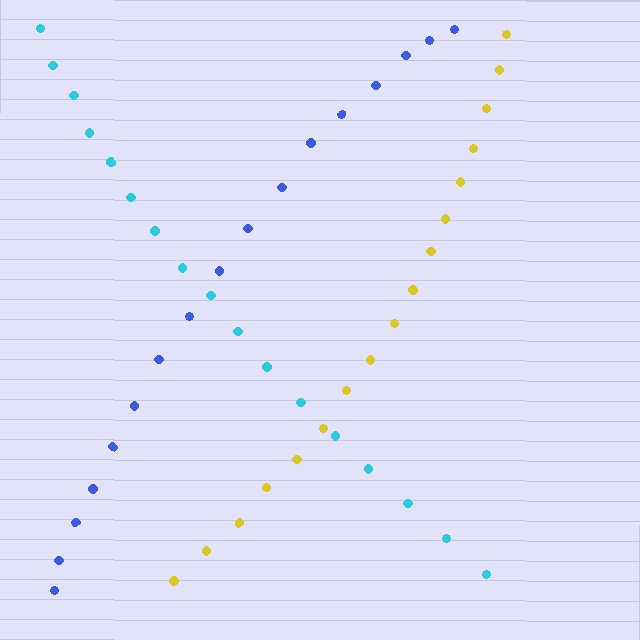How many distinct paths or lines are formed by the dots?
There are 3 distinct paths.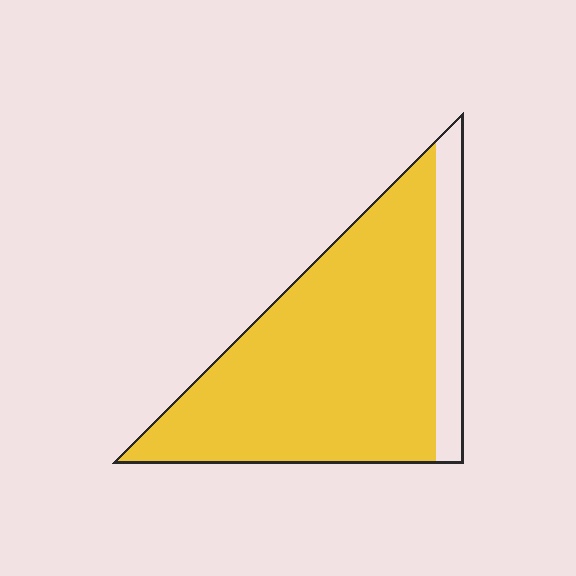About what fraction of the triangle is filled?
About five sixths (5/6).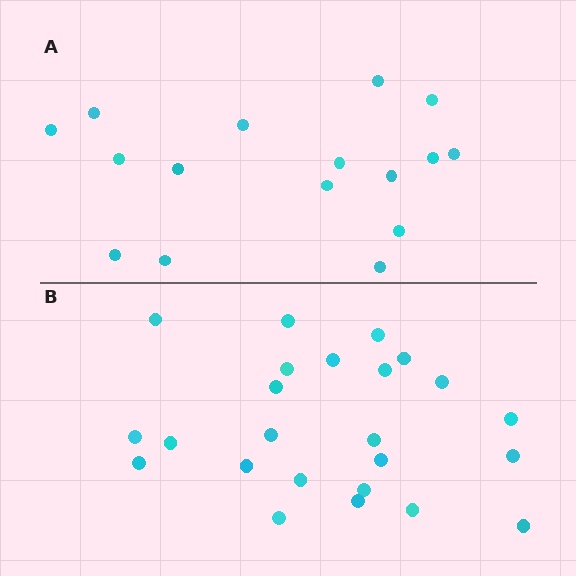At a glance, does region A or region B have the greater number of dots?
Region B (the bottom region) has more dots.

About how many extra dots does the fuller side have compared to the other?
Region B has roughly 8 or so more dots than region A.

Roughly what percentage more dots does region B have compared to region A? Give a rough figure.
About 50% more.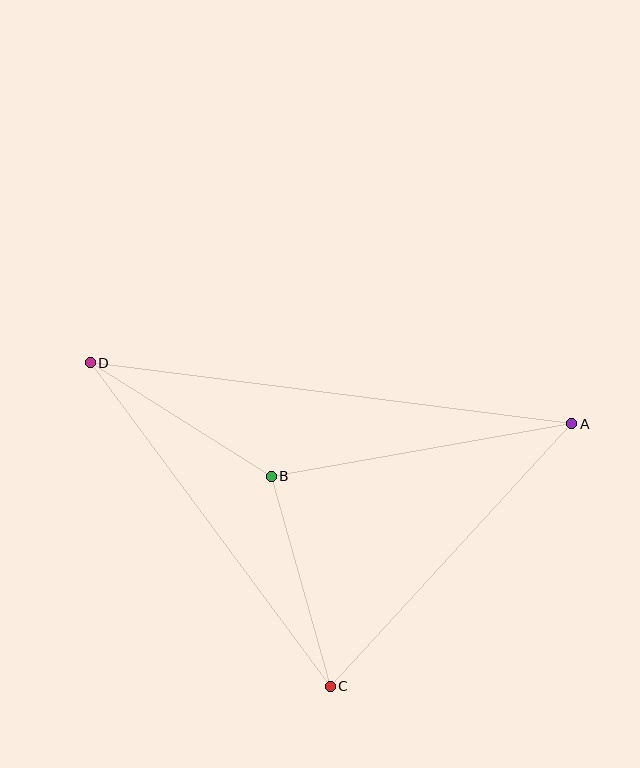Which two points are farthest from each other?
Points A and D are farthest from each other.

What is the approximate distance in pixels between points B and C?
The distance between B and C is approximately 218 pixels.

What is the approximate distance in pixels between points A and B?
The distance between A and B is approximately 305 pixels.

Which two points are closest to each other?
Points B and D are closest to each other.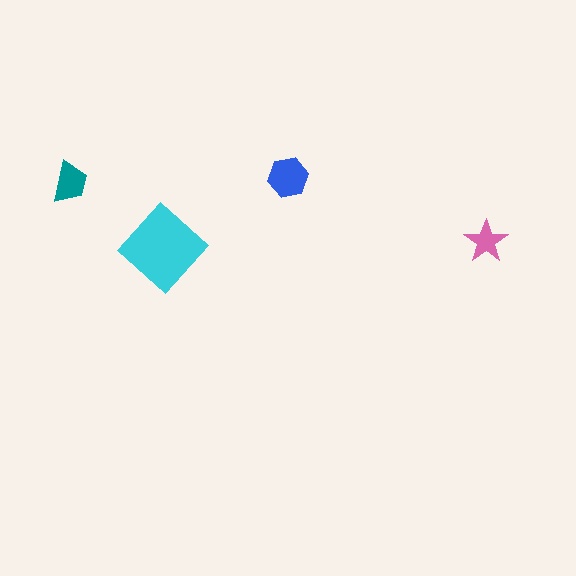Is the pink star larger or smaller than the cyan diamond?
Smaller.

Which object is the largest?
The cyan diamond.